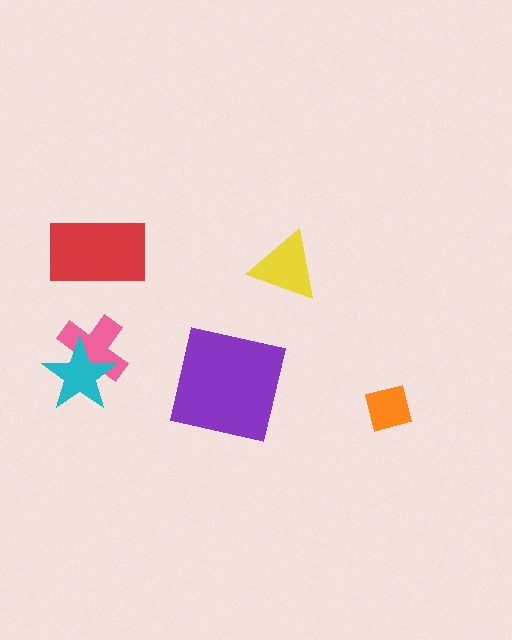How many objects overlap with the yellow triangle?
0 objects overlap with the yellow triangle.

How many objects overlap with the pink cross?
1 object overlaps with the pink cross.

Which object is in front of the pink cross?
The cyan star is in front of the pink cross.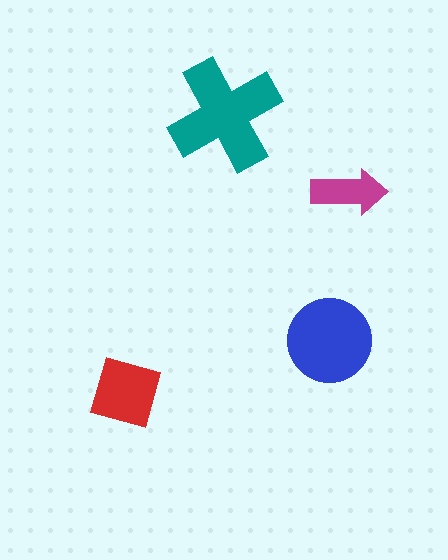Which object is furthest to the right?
The magenta arrow is rightmost.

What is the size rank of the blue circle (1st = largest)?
2nd.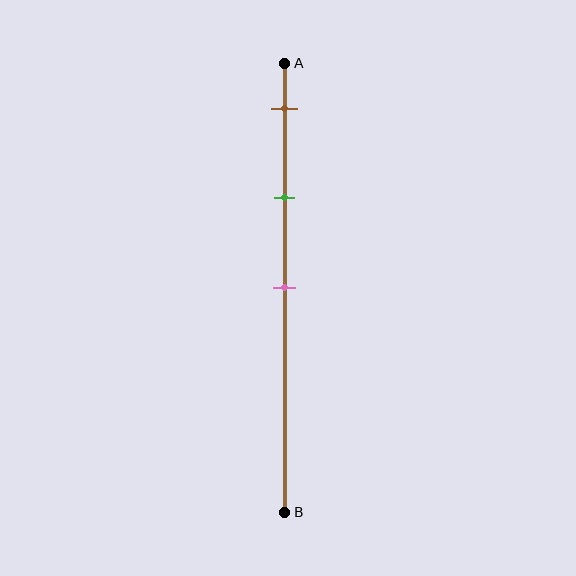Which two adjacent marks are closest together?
The brown and green marks are the closest adjacent pair.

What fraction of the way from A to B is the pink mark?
The pink mark is approximately 50% (0.5) of the way from A to B.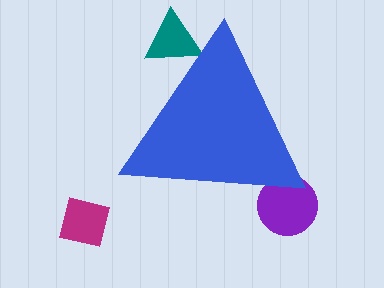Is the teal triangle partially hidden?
Yes, the teal triangle is partially hidden behind the blue triangle.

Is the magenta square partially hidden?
No, the magenta square is fully visible.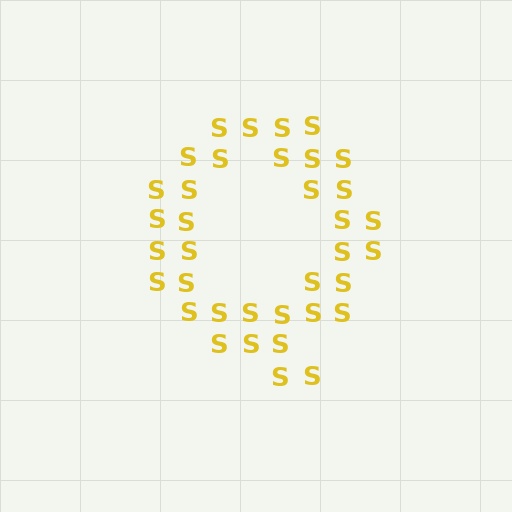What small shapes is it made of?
It is made of small letter S's.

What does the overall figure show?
The overall figure shows the letter Q.